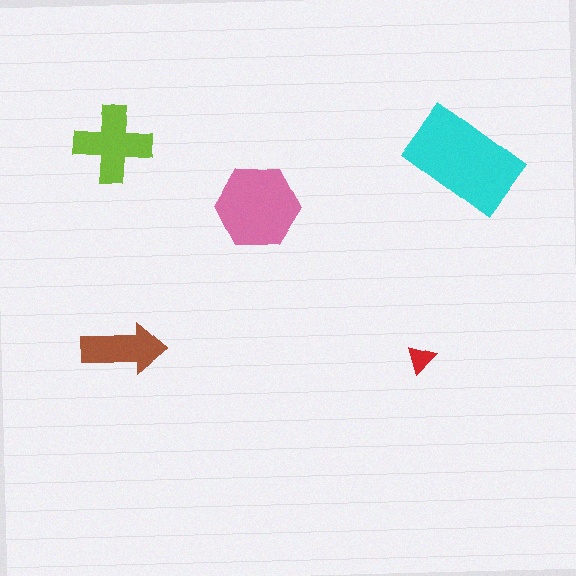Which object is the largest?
The cyan rectangle.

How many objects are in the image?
There are 5 objects in the image.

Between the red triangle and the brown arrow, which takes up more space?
The brown arrow.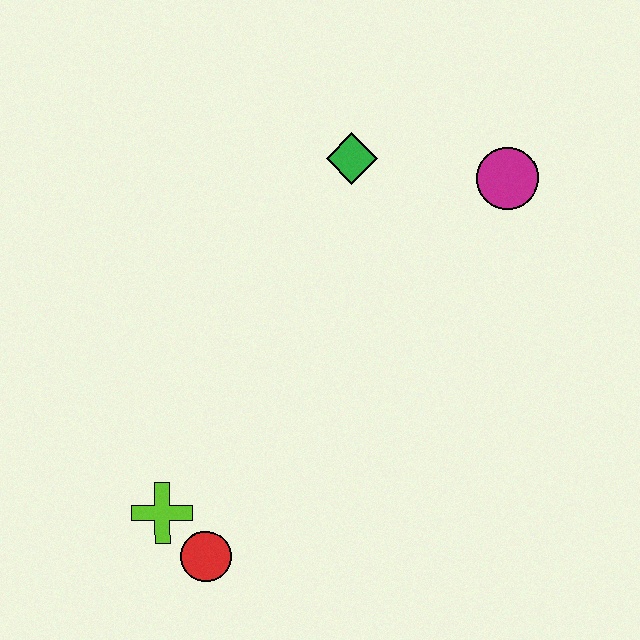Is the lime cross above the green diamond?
No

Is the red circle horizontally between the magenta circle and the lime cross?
Yes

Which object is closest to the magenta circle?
The green diamond is closest to the magenta circle.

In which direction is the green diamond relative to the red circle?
The green diamond is above the red circle.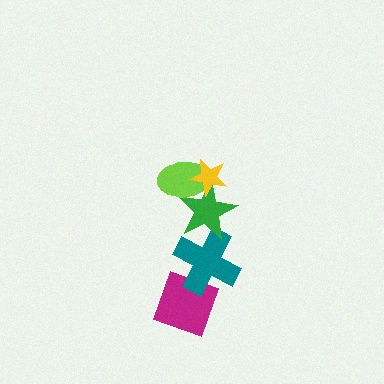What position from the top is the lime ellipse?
The lime ellipse is 2nd from the top.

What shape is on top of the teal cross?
The green star is on top of the teal cross.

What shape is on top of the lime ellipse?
The yellow star is on top of the lime ellipse.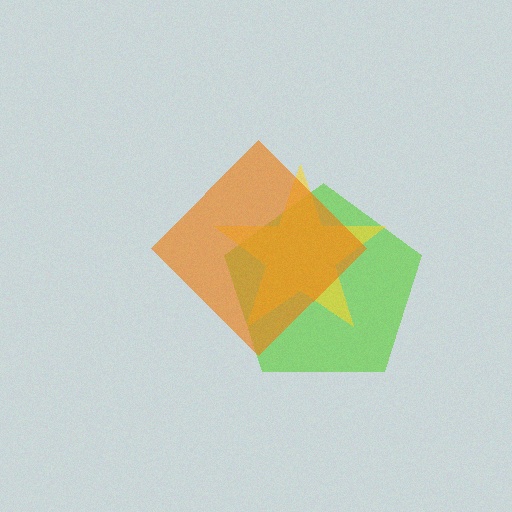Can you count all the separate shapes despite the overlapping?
Yes, there are 3 separate shapes.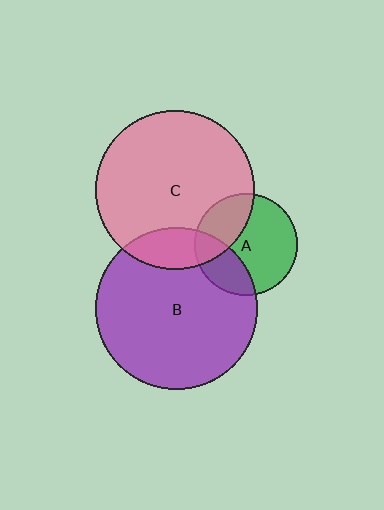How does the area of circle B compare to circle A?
Approximately 2.5 times.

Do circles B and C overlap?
Yes.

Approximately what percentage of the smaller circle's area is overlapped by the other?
Approximately 15%.